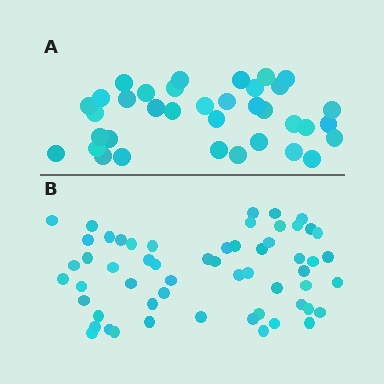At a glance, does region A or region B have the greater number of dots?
Region B (the bottom region) has more dots.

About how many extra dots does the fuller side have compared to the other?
Region B has approximately 20 more dots than region A.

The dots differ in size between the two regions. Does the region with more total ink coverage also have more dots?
No. Region A has more total ink coverage because its dots are larger, but region B actually contains more individual dots. Total area can be misleading — the number of items is what matters here.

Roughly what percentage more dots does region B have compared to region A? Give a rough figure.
About 60% more.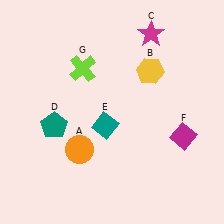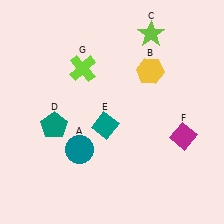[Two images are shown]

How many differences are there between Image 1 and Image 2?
There are 2 differences between the two images.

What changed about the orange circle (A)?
In Image 1, A is orange. In Image 2, it changed to teal.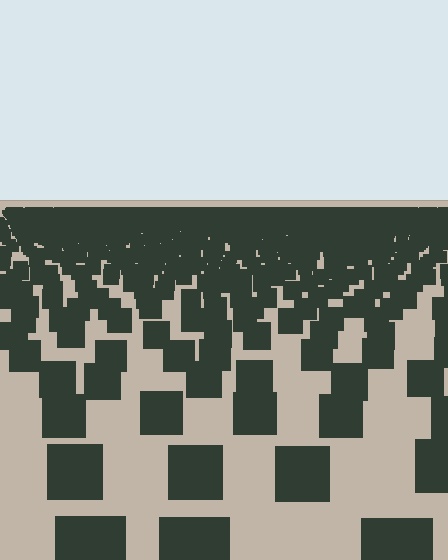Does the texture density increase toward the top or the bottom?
Density increases toward the top.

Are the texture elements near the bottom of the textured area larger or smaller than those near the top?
Larger. Near the bottom, elements are closer to the viewer and appear at a bigger on-screen size.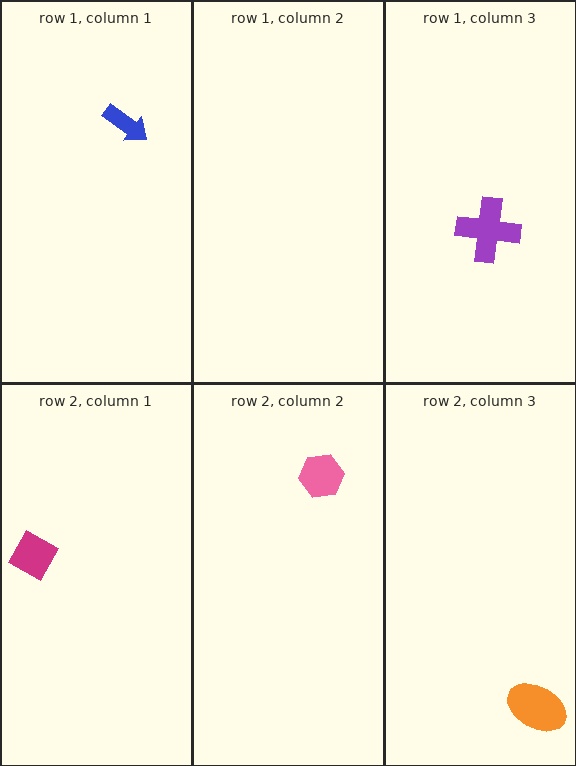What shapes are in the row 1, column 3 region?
The purple cross.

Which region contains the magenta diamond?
The row 2, column 1 region.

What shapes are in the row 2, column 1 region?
The magenta diamond.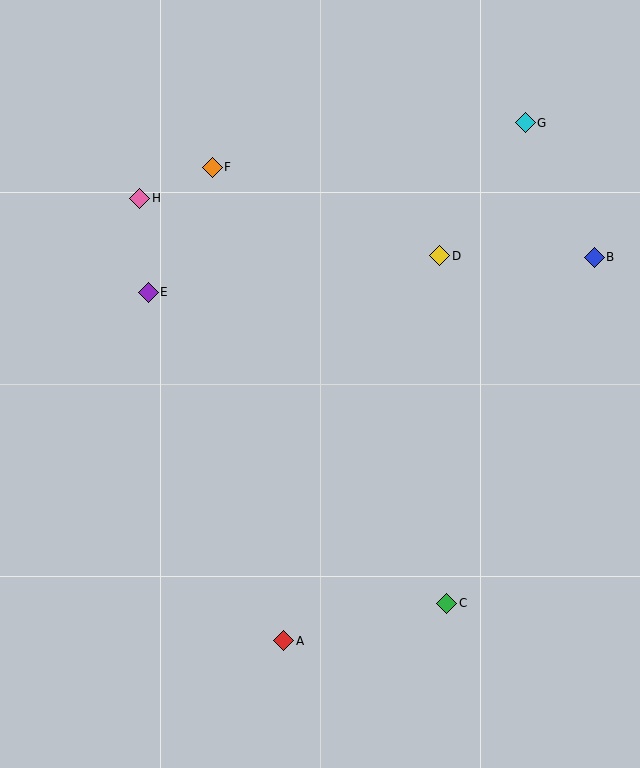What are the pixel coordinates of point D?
Point D is at (440, 256).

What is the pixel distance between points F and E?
The distance between F and E is 140 pixels.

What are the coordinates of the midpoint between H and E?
The midpoint between H and E is at (144, 245).